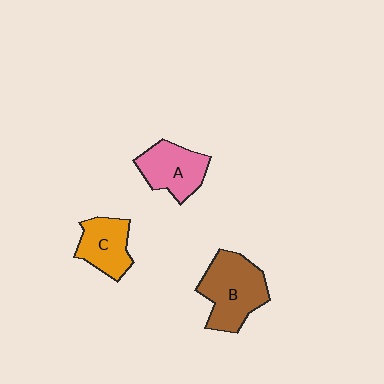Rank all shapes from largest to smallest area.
From largest to smallest: B (brown), A (pink), C (orange).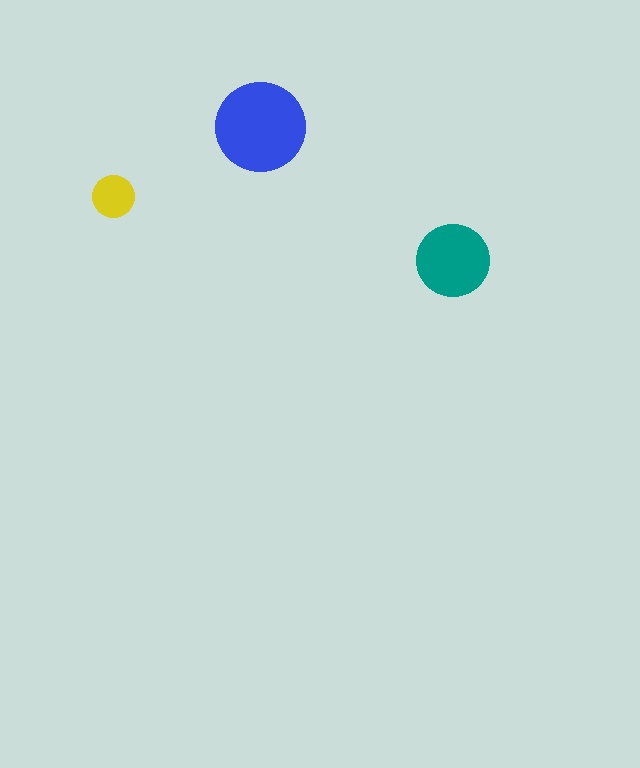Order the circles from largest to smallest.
the blue one, the teal one, the yellow one.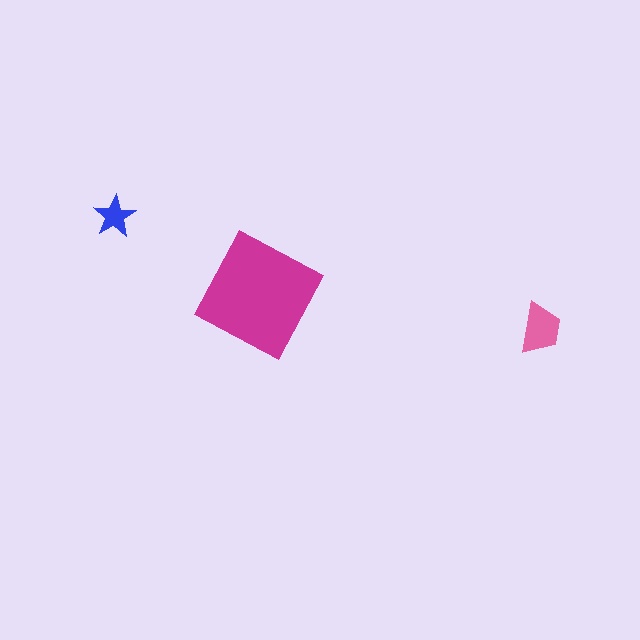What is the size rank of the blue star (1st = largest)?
3rd.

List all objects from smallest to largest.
The blue star, the pink trapezoid, the magenta square.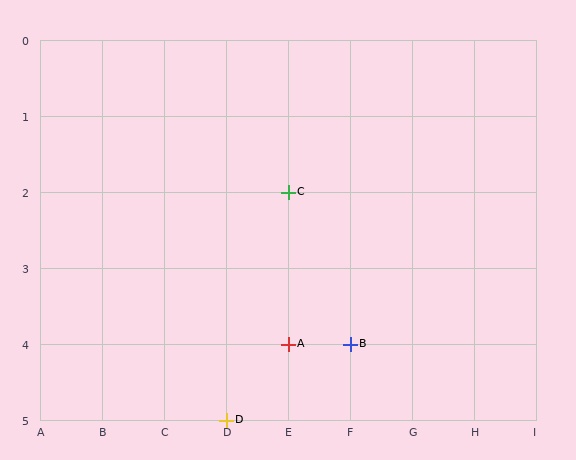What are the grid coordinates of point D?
Point D is at grid coordinates (D, 5).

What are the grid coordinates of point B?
Point B is at grid coordinates (F, 4).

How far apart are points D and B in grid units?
Points D and B are 2 columns and 1 row apart (about 2.2 grid units diagonally).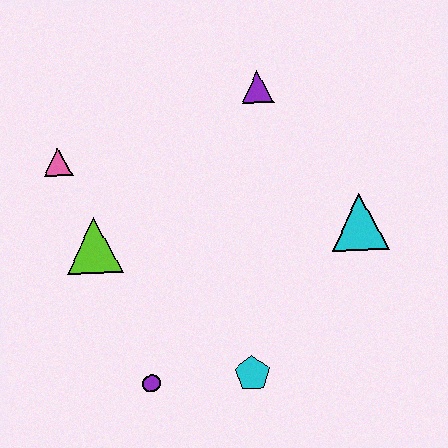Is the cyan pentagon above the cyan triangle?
No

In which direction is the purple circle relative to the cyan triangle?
The purple circle is to the left of the cyan triangle.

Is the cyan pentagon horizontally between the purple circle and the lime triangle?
No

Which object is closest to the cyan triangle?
The purple triangle is closest to the cyan triangle.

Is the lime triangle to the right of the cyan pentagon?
No